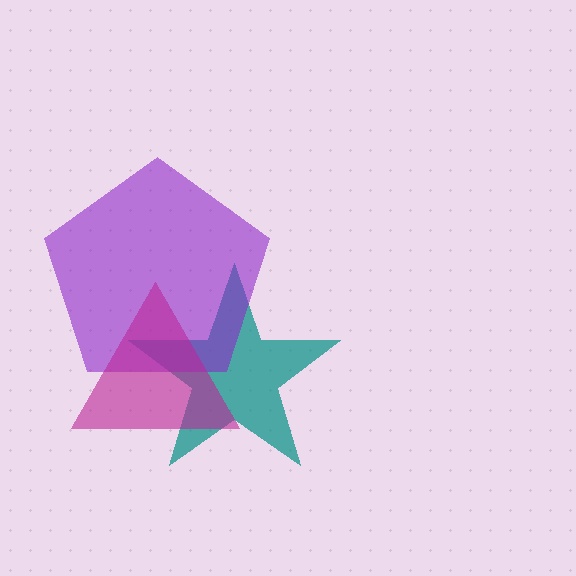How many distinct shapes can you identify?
There are 3 distinct shapes: a teal star, a purple pentagon, a magenta triangle.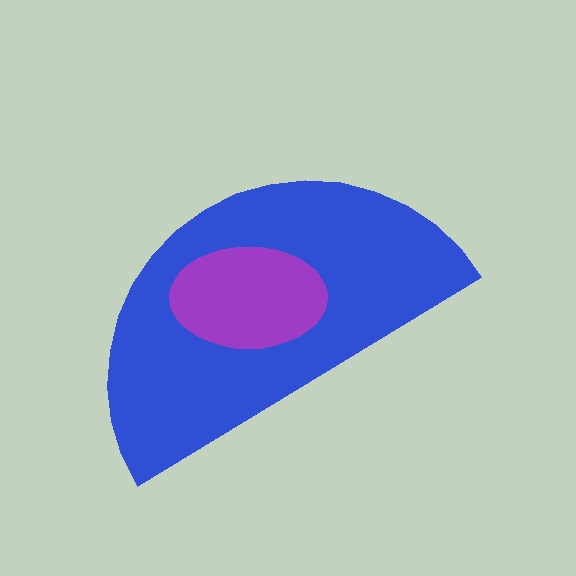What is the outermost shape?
The blue semicircle.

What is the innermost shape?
The purple ellipse.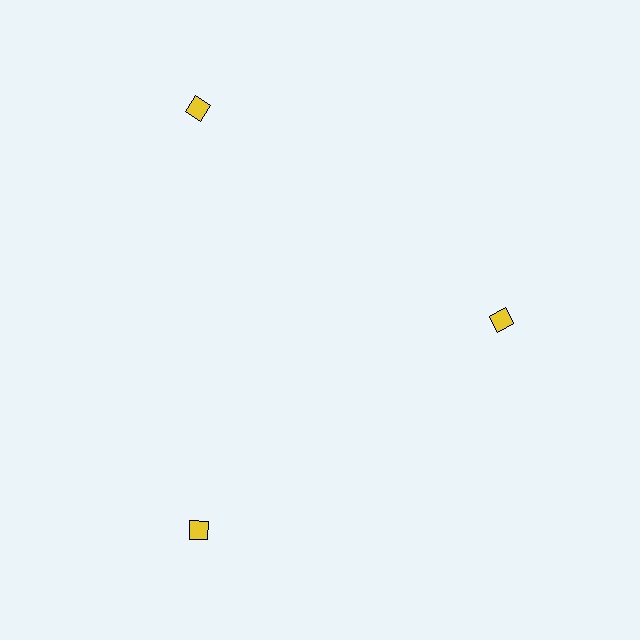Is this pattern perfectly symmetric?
No. The 3 yellow diamonds are arranged in a ring, but one element near the 3 o'clock position is pulled inward toward the center, breaking the 3-fold rotational symmetry.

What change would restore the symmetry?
The symmetry would be restored by moving it outward, back onto the ring so that all 3 diamonds sit at equal angles and equal distance from the center.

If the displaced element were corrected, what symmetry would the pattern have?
It would have 3-fold rotational symmetry — the pattern would map onto itself every 120 degrees.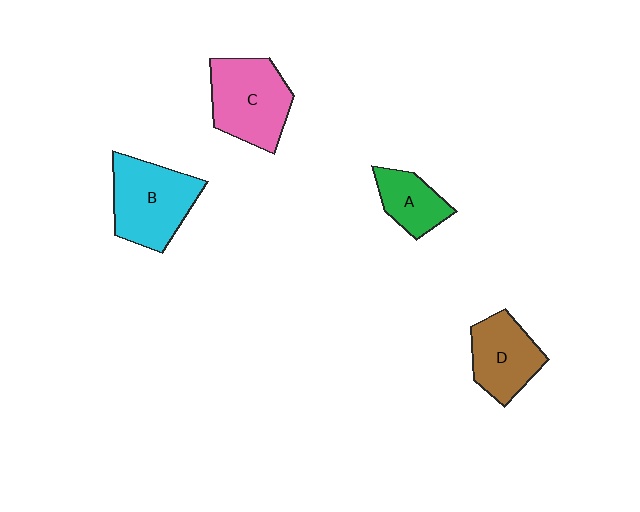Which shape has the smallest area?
Shape A (green).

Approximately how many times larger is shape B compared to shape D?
Approximately 1.3 times.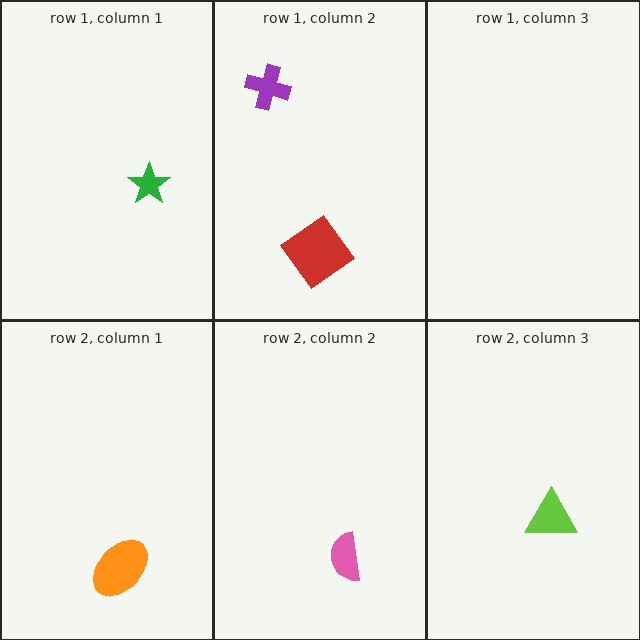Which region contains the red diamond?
The row 1, column 2 region.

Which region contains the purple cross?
The row 1, column 2 region.